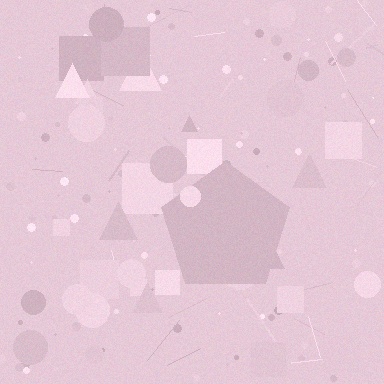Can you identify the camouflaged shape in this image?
The camouflaged shape is a pentagon.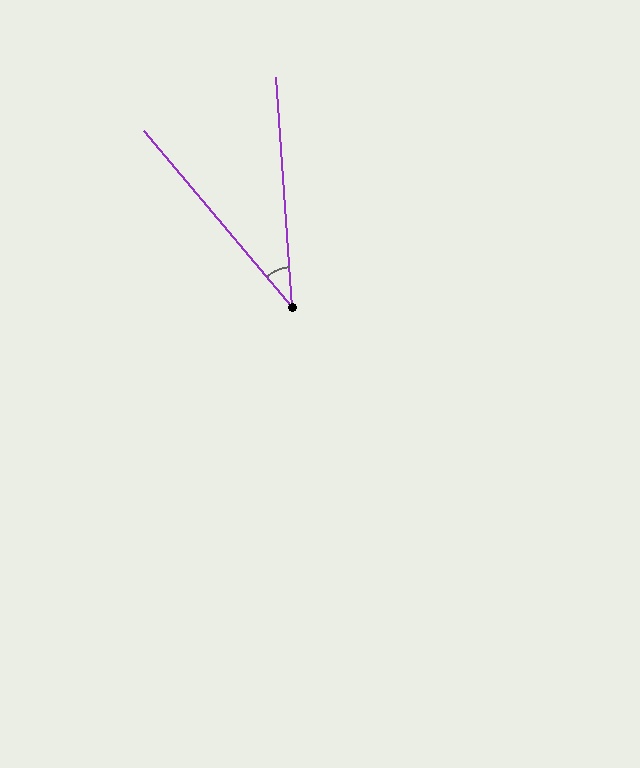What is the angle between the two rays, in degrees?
Approximately 36 degrees.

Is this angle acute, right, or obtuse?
It is acute.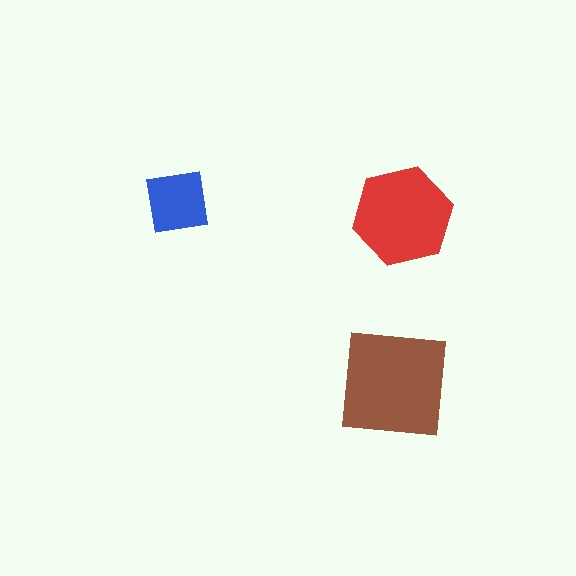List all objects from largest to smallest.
The brown square, the red hexagon, the blue square.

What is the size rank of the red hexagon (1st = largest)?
2nd.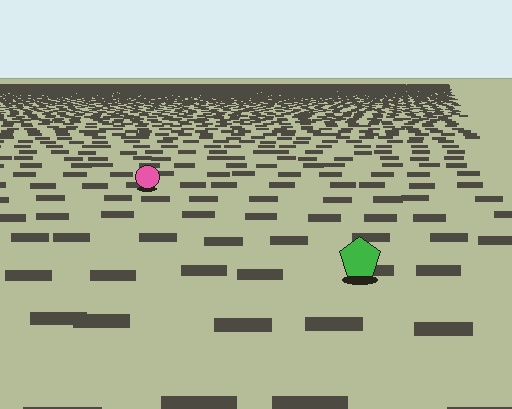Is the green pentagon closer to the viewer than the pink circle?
Yes. The green pentagon is closer — you can tell from the texture gradient: the ground texture is coarser near it.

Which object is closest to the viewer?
The green pentagon is closest. The texture marks near it are larger and more spread out.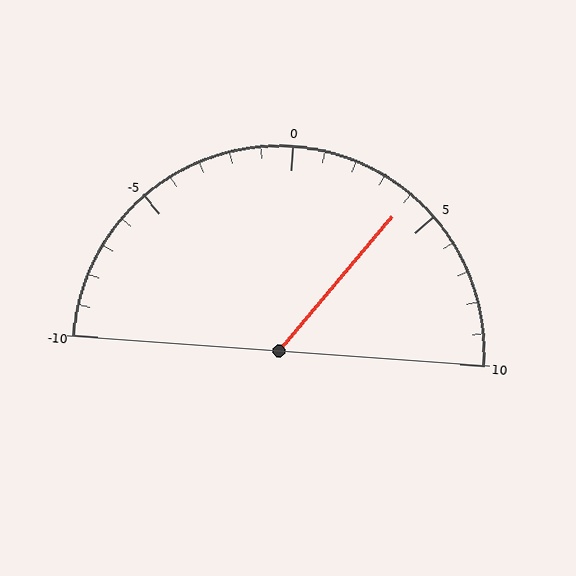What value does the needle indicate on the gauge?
The needle indicates approximately 4.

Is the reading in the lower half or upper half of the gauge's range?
The reading is in the upper half of the range (-10 to 10).